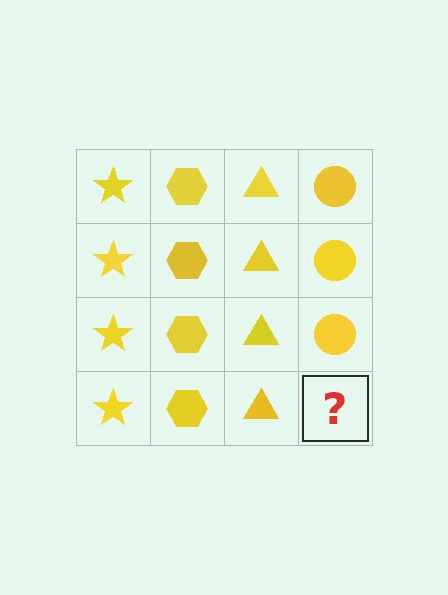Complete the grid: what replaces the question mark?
The question mark should be replaced with a yellow circle.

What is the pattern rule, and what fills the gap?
The rule is that each column has a consistent shape. The gap should be filled with a yellow circle.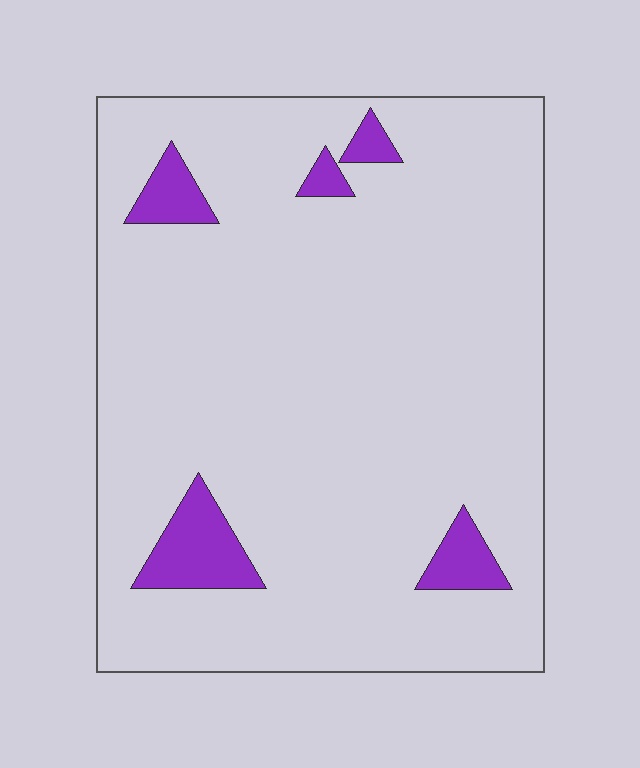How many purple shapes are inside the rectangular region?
5.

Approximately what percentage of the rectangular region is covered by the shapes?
Approximately 10%.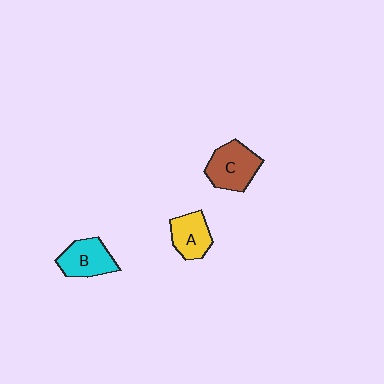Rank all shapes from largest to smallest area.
From largest to smallest: C (brown), B (cyan), A (yellow).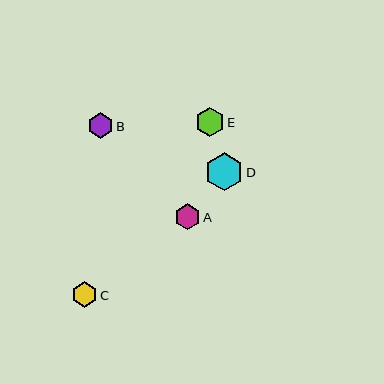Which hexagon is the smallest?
Hexagon B is the smallest with a size of approximately 25 pixels.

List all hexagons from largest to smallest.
From largest to smallest: D, E, C, A, B.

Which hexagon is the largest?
Hexagon D is the largest with a size of approximately 38 pixels.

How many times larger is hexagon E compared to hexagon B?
Hexagon E is approximately 1.2 times the size of hexagon B.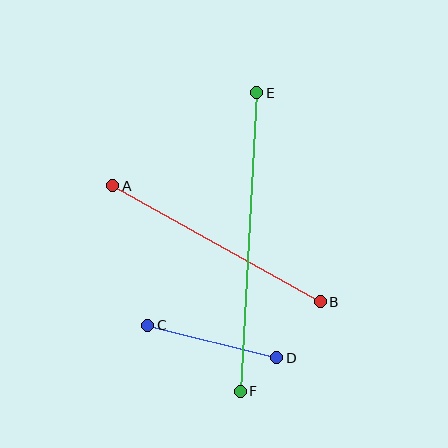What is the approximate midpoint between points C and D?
The midpoint is at approximately (212, 341) pixels.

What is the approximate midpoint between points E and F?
The midpoint is at approximately (248, 242) pixels.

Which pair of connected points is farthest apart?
Points E and F are farthest apart.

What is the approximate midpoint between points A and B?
The midpoint is at approximately (217, 244) pixels.